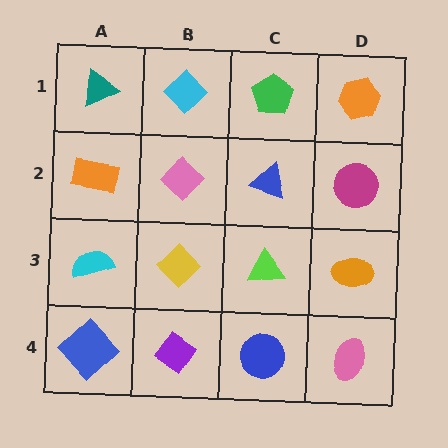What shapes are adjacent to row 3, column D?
A magenta circle (row 2, column D), a pink ellipse (row 4, column D), a lime triangle (row 3, column C).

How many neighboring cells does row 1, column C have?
3.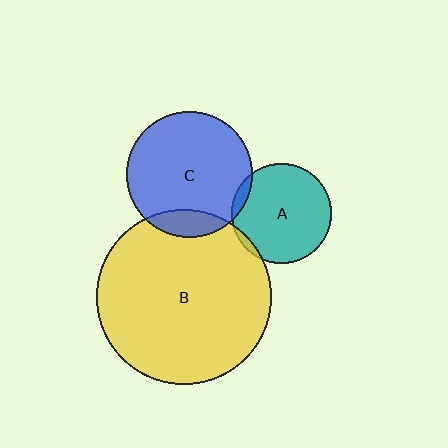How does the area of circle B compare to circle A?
Approximately 3.1 times.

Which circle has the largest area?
Circle B (yellow).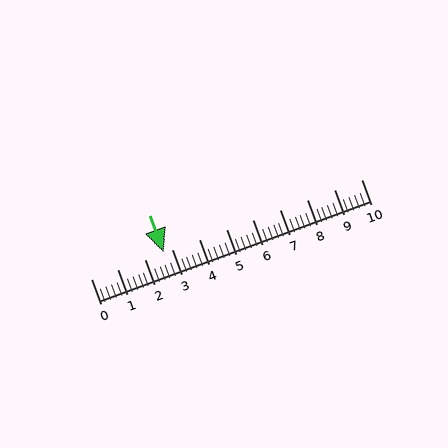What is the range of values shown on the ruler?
The ruler shows values from 0 to 10.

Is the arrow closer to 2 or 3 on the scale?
The arrow is closer to 3.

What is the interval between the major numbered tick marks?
The major tick marks are spaced 1 units apart.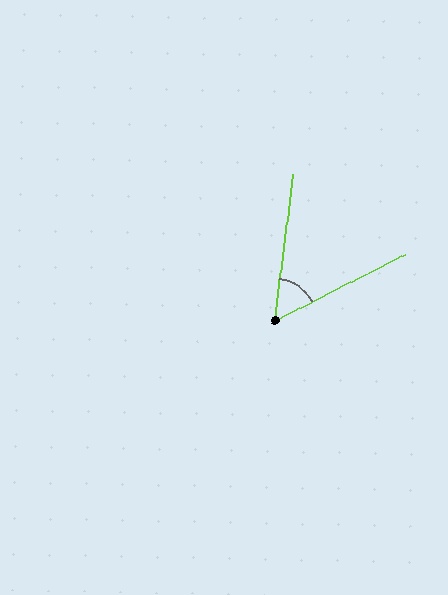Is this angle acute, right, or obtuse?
It is acute.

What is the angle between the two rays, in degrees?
Approximately 55 degrees.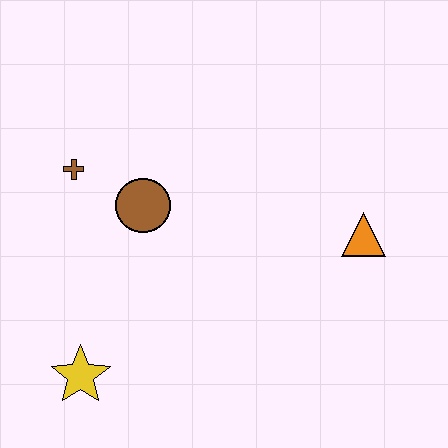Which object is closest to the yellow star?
The brown circle is closest to the yellow star.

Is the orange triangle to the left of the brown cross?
No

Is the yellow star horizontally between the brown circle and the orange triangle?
No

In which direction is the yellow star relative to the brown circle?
The yellow star is below the brown circle.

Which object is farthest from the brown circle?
The orange triangle is farthest from the brown circle.